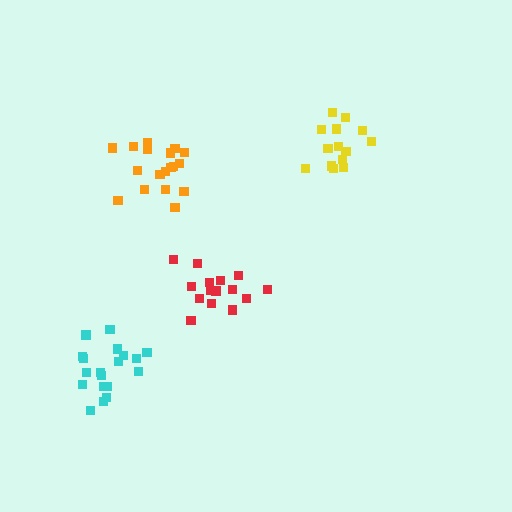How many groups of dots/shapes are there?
There are 4 groups.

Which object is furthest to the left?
The cyan cluster is leftmost.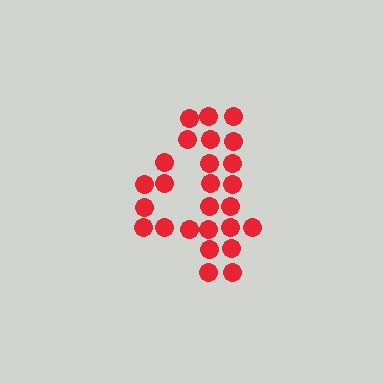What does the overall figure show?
The overall figure shows the digit 4.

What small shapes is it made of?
It is made of small circles.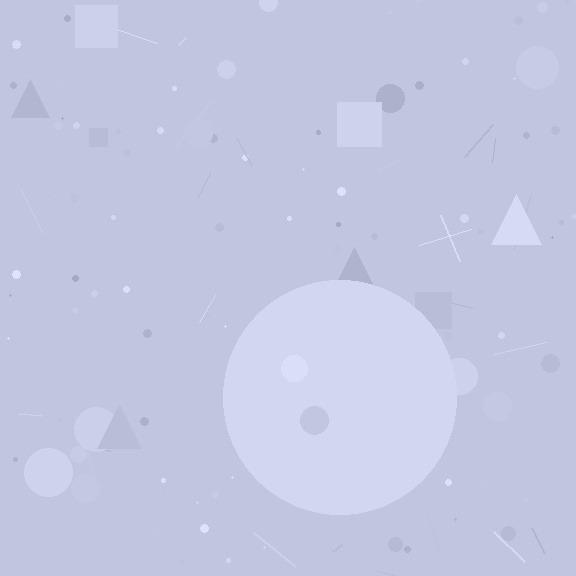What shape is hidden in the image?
A circle is hidden in the image.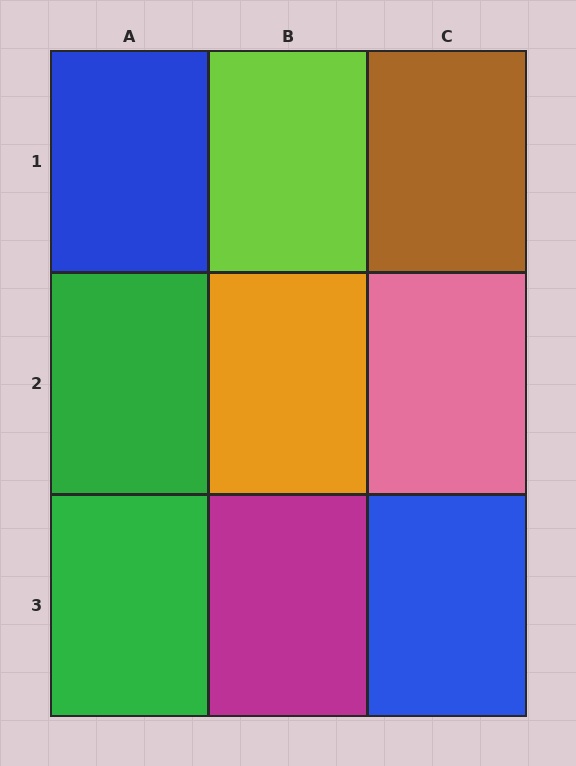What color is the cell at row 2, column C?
Pink.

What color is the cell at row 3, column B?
Magenta.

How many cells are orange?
1 cell is orange.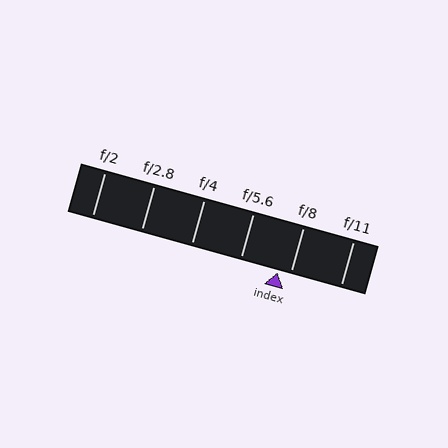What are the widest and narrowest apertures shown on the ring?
The widest aperture shown is f/2 and the narrowest is f/11.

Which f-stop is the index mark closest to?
The index mark is closest to f/8.